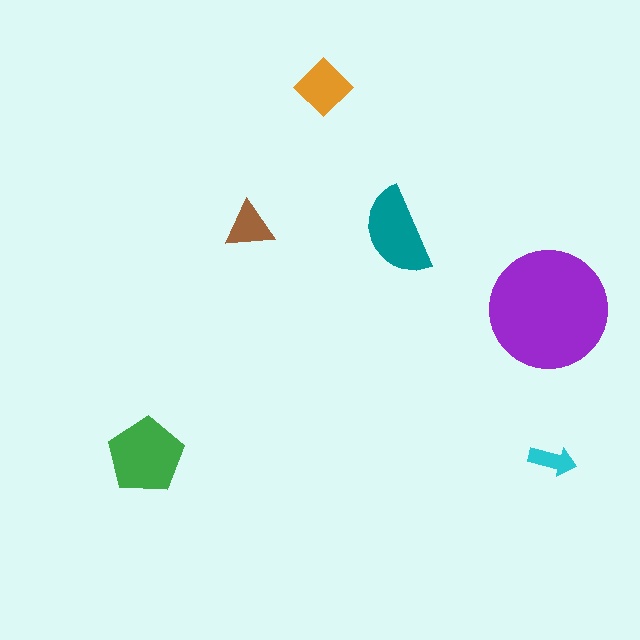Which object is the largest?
The purple circle.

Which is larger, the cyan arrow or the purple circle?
The purple circle.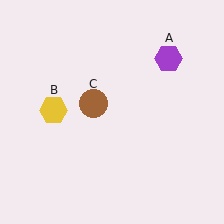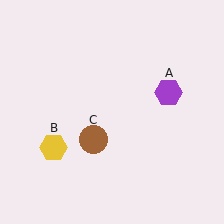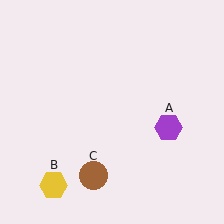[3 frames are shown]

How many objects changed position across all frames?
3 objects changed position: purple hexagon (object A), yellow hexagon (object B), brown circle (object C).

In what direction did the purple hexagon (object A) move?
The purple hexagon (object A) moved down.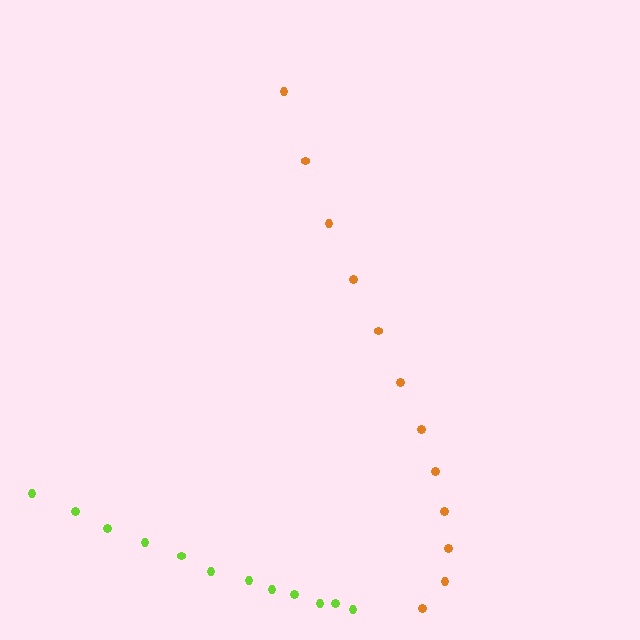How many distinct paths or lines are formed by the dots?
There are 2 distinct paths.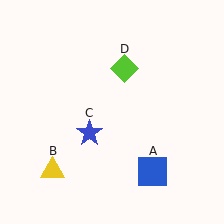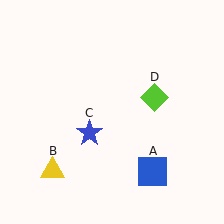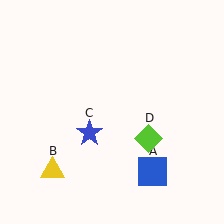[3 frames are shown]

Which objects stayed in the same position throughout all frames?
Blue square (object A) and yellow triangle (object B) and blue star (object C) remained stationary.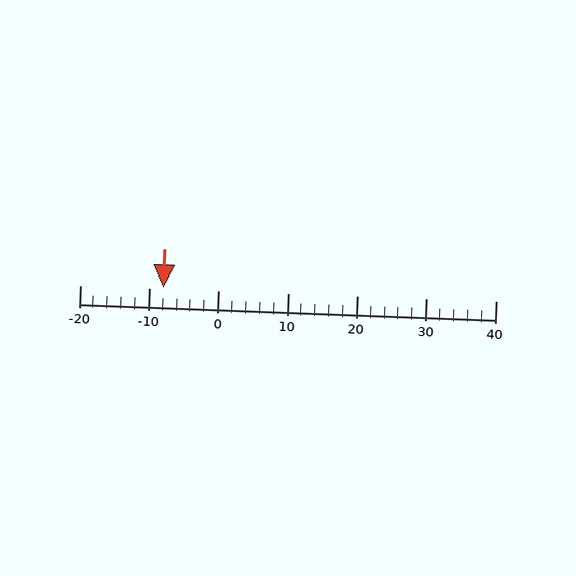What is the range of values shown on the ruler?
The ruler shows values from -20 to 40.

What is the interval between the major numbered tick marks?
The major tick marks are spaced 10 units apart.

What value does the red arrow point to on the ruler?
The red arrow points to approximately -8.